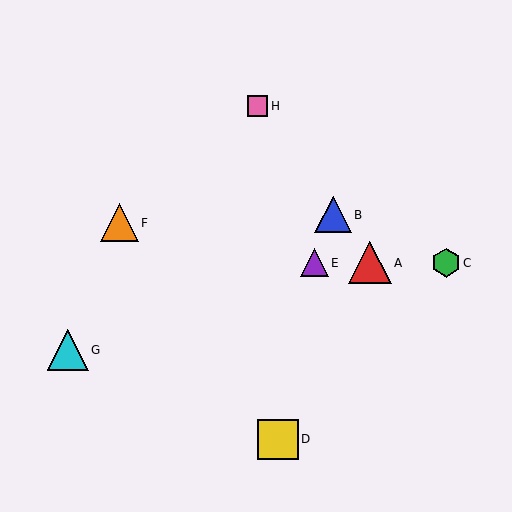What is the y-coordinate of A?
Object A is at y≈263.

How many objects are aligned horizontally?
3 objects (A, C, E) are aligned horizontally.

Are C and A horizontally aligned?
Yes, both are at y≈263.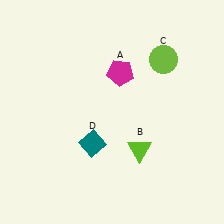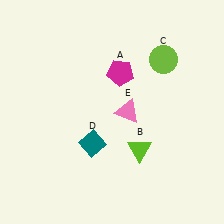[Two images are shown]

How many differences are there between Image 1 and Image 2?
There is 1 difference between the two images.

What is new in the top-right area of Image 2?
A pink triangle (E) was added in the top-right area of Image 2.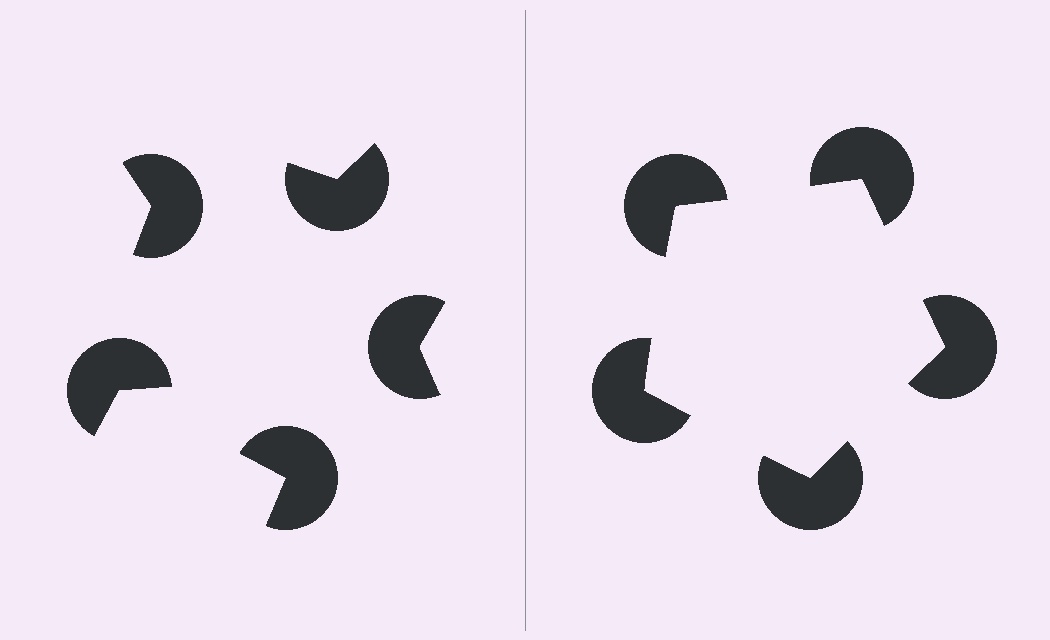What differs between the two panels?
The pac-man discs are positioned identically on both sides; only the wedge orientations differ. On the right they align to a pentagon; on the left they are misaligned.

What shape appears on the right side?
An illusory pentagon.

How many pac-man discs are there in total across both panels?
10 — 5 on each side.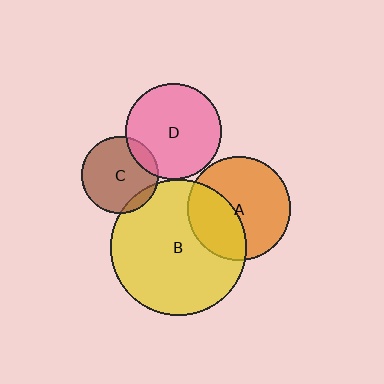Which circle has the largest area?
Circle B (yellow).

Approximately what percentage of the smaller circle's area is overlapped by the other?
Approximately 15%.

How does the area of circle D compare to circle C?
Approximately 1.6 times.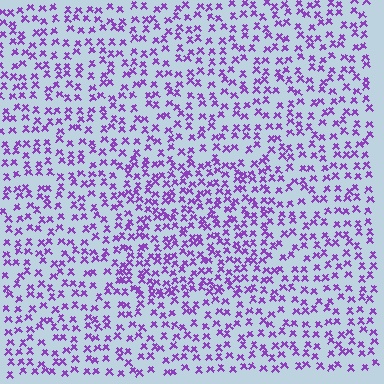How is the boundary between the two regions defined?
The boundary is defined by a change in element density (approximately 1.5x ratio). All elements are the same color, size, and shape.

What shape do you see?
I see a rectangle.